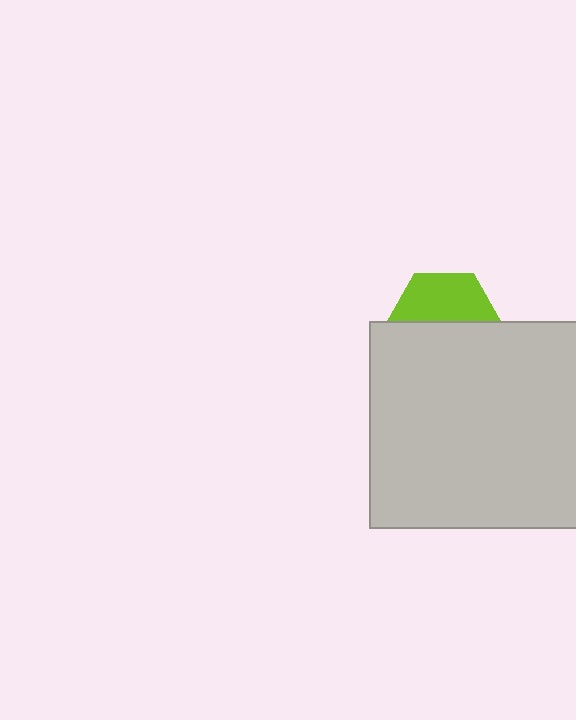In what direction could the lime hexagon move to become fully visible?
The lime hexagon could move up. That would shift it out from behind the light gray square entirely.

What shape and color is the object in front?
The object in front is a light gray square.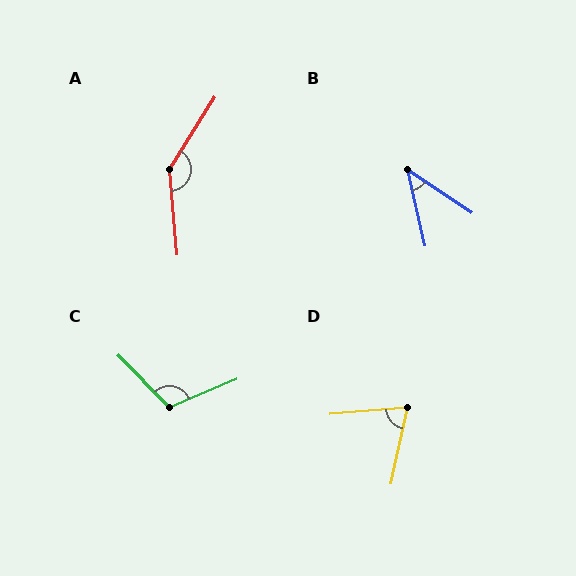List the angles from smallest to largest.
B (43°), D (73°), C (111°), A (143°).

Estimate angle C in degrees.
Approximately 111 degrees.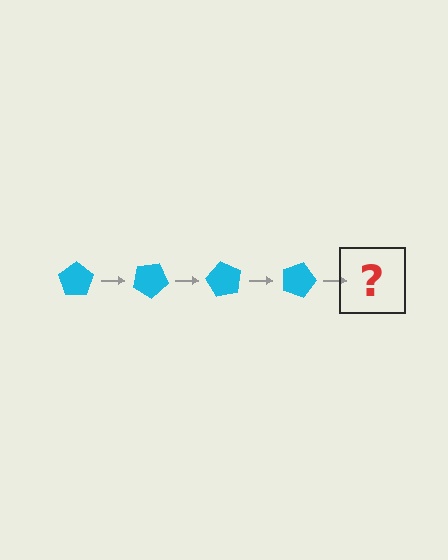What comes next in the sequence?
The next element should be a cyan pentagon rotated 120 degrees.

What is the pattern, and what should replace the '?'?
The pattern is that the pentagon rotates 30 degrees each step. The '?' should be a cyan pentagon rotated 120 degrees.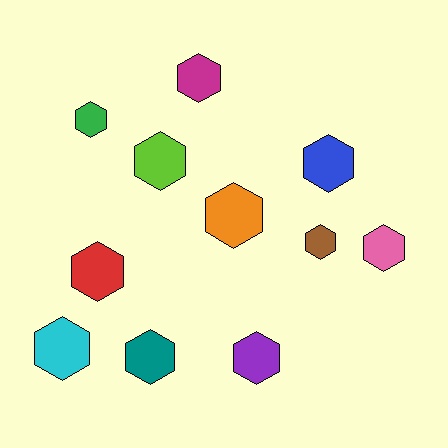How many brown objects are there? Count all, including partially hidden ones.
There is 1 brown object.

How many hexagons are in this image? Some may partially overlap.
There are 11 hexagons.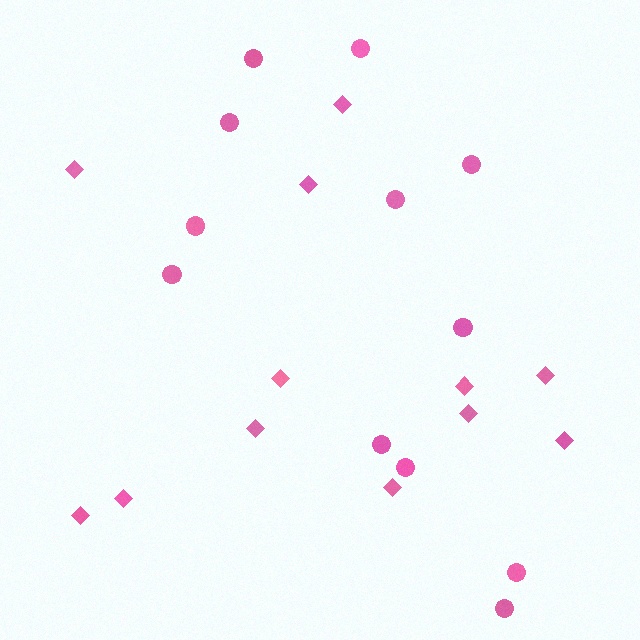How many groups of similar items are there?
There are 2 groups: one group of diamonds (12) and one group of circles (12).